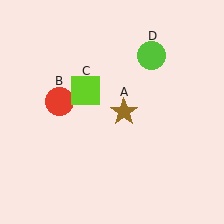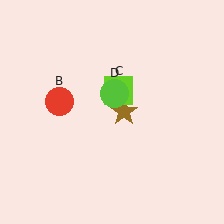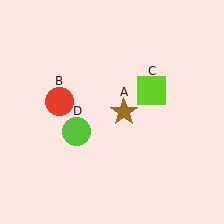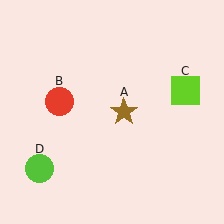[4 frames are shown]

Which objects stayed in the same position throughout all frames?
Brown star (object A) and red circle (object B) remained stationary.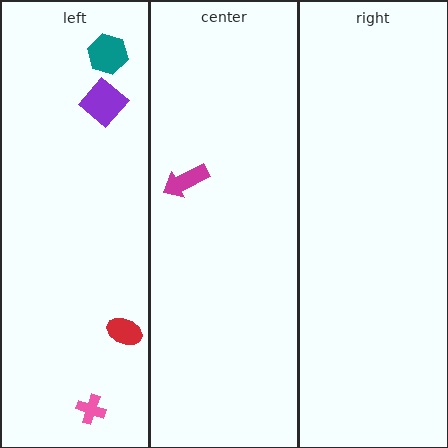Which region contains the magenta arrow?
The center region.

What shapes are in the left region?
The pink cross, the red ellipse, the purple diamond, the teal hexagon.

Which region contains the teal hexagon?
The left region.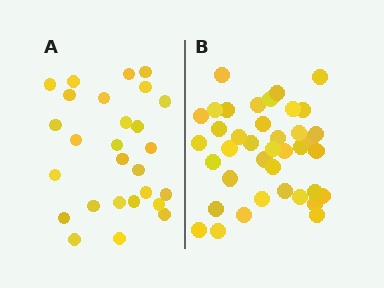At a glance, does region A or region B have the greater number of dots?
Region B (the right region) has more dots.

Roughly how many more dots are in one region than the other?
Region B has roughly 12 or so more dots than region A.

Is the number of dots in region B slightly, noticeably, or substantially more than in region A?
Region B has noticeably more, but not dramatically so. The ratio is roughly 1.4 to 1.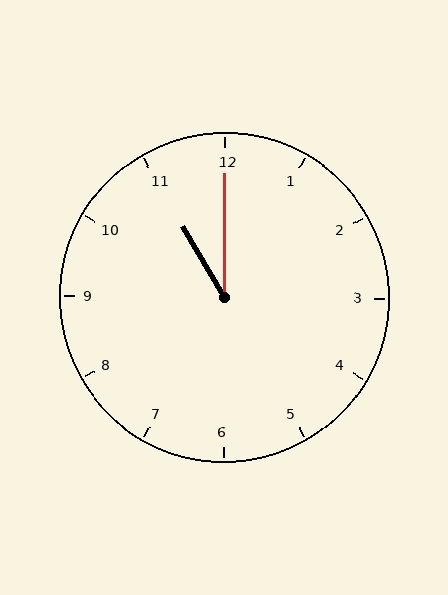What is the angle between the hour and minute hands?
Approximately 30 degrees.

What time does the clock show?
11:00.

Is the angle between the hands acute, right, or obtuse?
It is acute.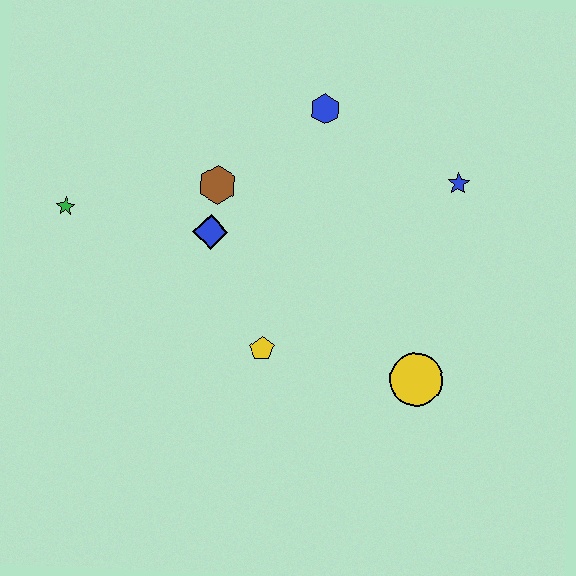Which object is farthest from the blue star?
The green star is farthest from the blue star.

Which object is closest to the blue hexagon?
The brown hexagon is closest to the blue hexagon.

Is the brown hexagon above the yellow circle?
Yes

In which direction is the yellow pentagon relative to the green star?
The yellow pentagon is to the right of the green star.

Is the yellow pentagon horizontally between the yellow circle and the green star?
Yes